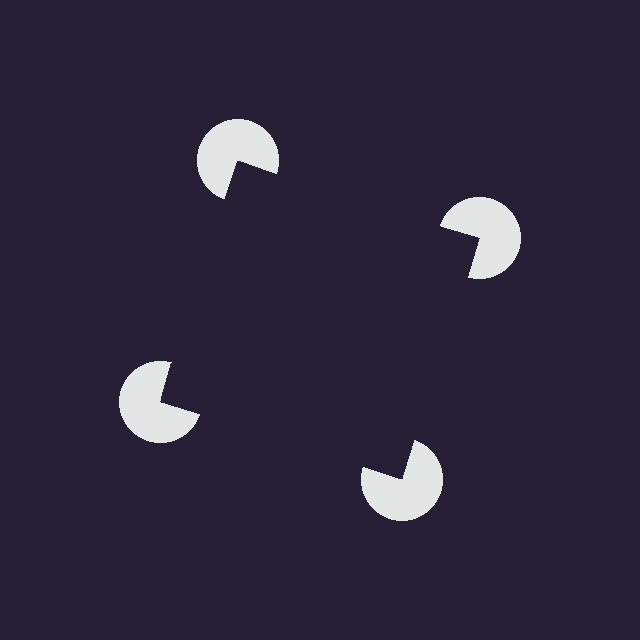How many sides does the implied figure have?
4 sides.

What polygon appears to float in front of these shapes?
An illusory square — its edges are inferred from the aligned wedge cuts in the pac-man discs, not physically drawn.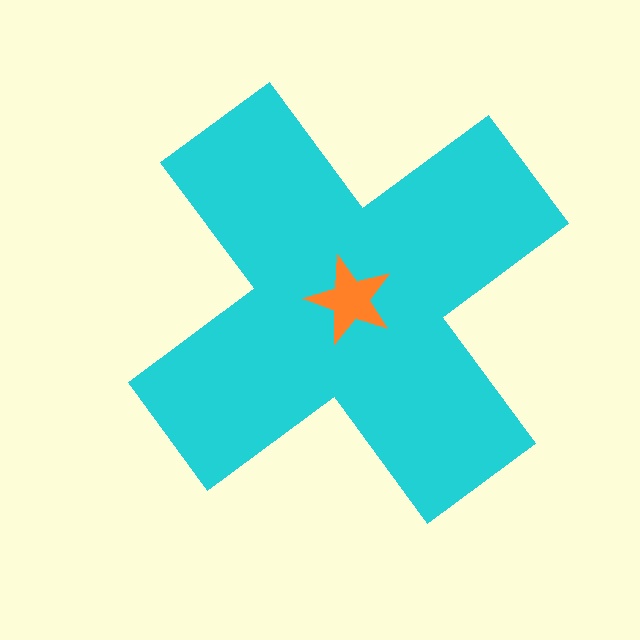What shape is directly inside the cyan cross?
The orange star.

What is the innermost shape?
The orange star.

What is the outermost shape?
The cyan cross.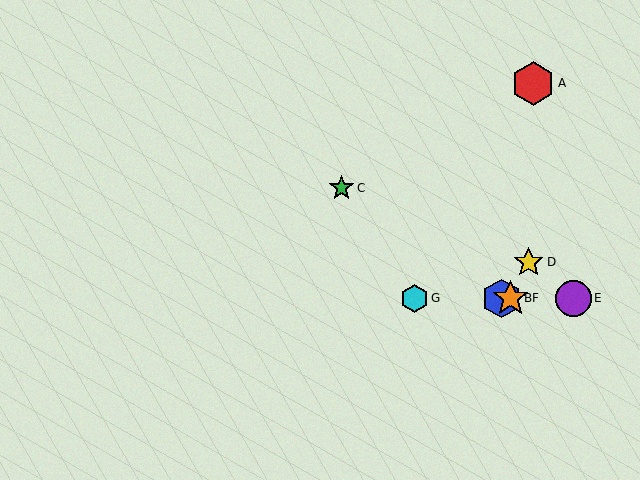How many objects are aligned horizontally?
4 objects (B, E, F, G) are aligned horizontally.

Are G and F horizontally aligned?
Yes, both are at y≈298.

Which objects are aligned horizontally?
Objects B, E, F, G are aligned horizontally.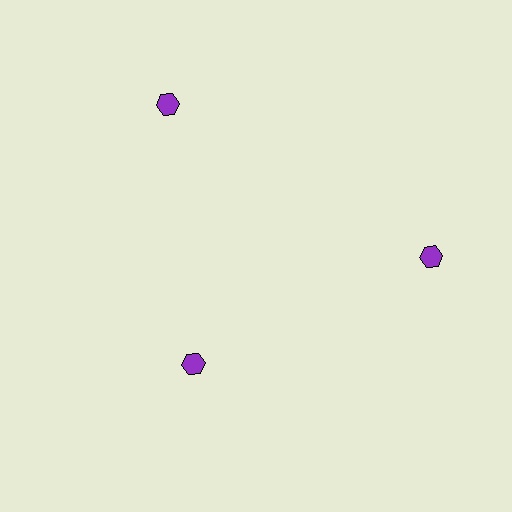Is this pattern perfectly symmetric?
No. The 3 purple hexagons are arranged in a ring, but one element near the 7 o'clock position is pulled inward toward the center, breaking the 3-fold rotational symmetry.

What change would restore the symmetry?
The symmetry would be restored by moving it outward, back onto the ring so that all 3 hexagons sit at equal angles and equal distance from the center.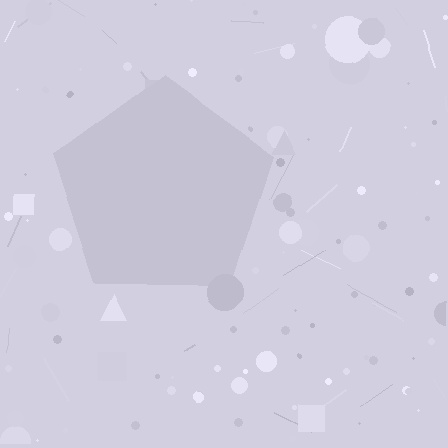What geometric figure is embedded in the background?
A pentagon is embedded in the background.